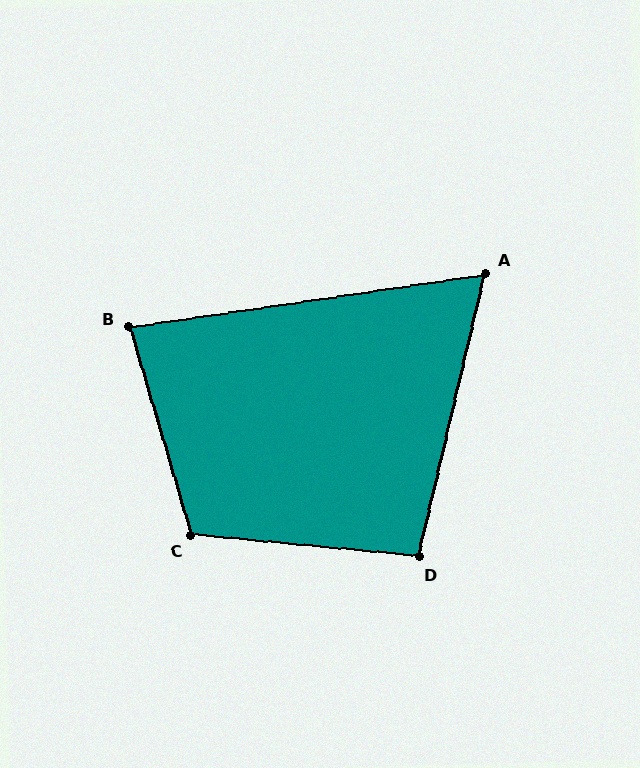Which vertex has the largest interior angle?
C, at approximately 112 degrees.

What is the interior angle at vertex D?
Approximately 98 degrees (obtuse).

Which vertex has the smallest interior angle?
A, at approximately 68 degrees.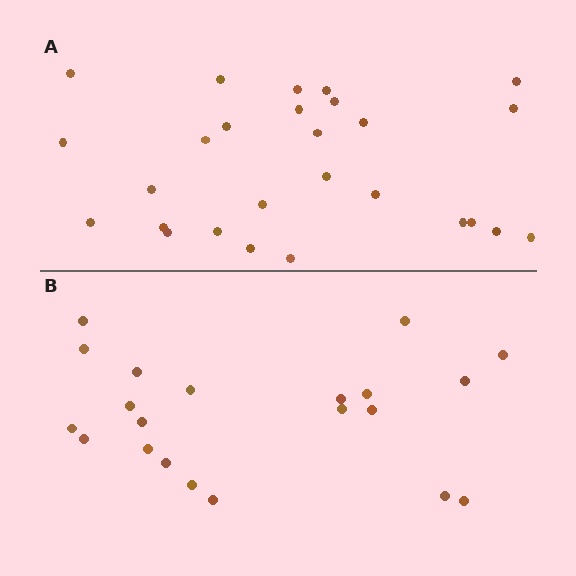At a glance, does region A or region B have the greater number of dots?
Region A (the top region) has more dots.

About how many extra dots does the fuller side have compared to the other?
Region A has about 6 more dots than region B.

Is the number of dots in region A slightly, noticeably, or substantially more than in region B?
Region A has noticeably more, but not dramatically so. The ratio is roughly 1.3 to 1.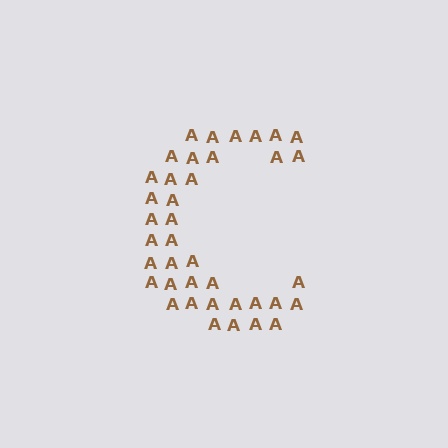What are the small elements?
The small elements are letter A's.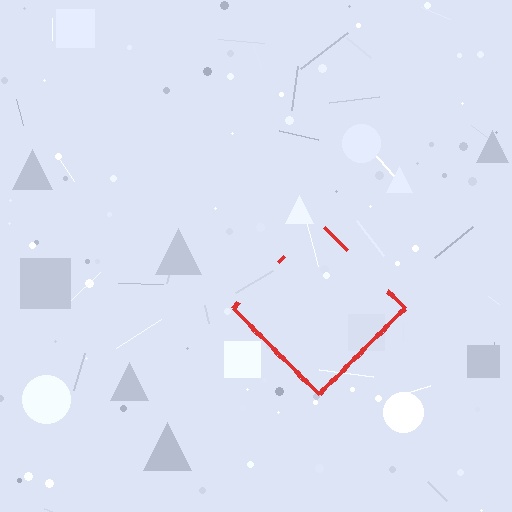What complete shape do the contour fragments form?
The contour fragments form a diamond.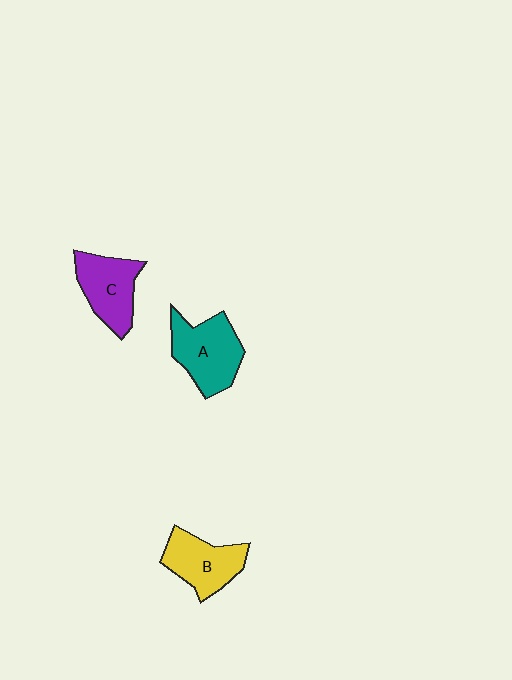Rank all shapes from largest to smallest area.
From largest to smallest: A (teal), C (purple), B (yellow).